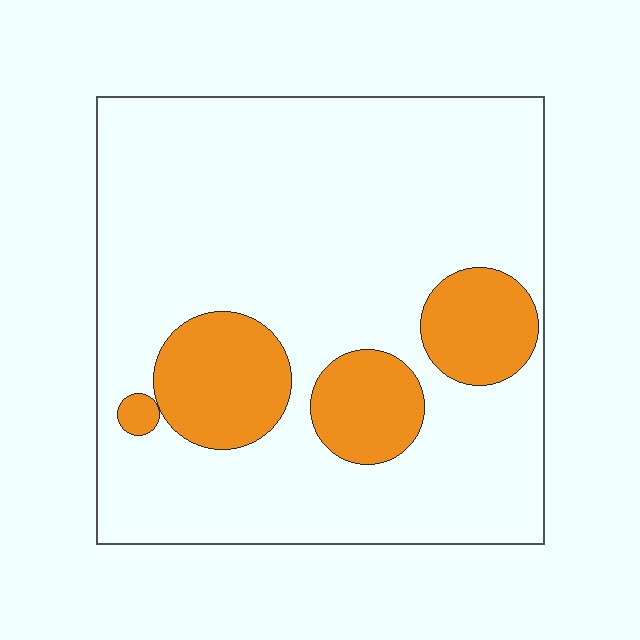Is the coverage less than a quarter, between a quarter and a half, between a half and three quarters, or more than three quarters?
Less than a quarter.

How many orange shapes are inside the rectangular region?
4.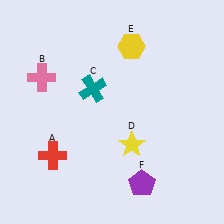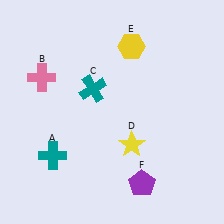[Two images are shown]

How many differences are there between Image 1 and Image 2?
There is 1 difference between the two images.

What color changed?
The cross (A) changed from red in Image 1 to teal in Image 2.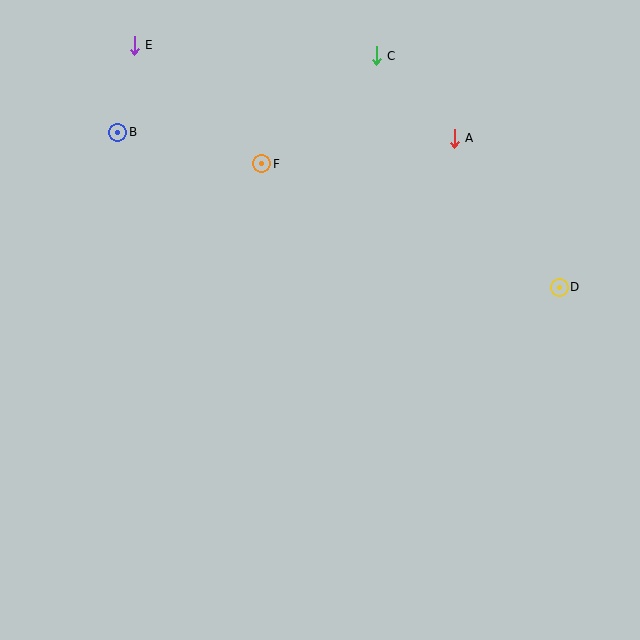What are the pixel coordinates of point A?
Point A is at (454, 138).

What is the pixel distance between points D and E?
The distance between D and E is 489 pixels.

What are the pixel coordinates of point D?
Point D is at (559, 287).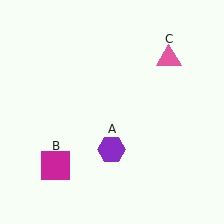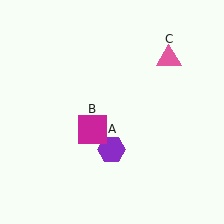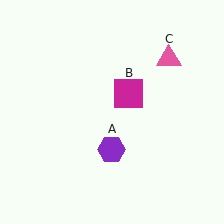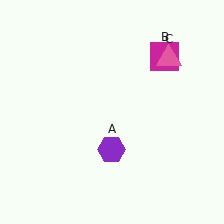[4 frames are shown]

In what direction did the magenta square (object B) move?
The magenta square (object B) moved up and to the right.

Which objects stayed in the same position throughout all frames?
Purple hexagon (object A) and pink triangle (object C) remained stationary.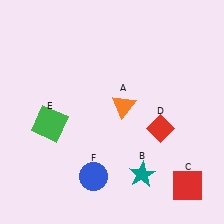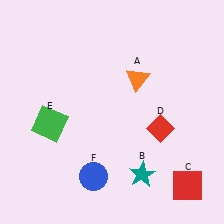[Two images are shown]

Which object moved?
The orange triangle (A) moved up.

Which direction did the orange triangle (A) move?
The orange triangle (A) moved up.